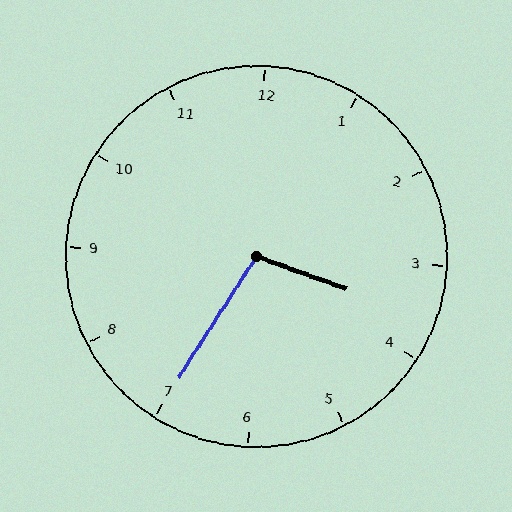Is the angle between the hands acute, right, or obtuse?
It is obtuse.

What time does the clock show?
3:35.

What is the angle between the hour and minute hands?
Approximately 102 degrees.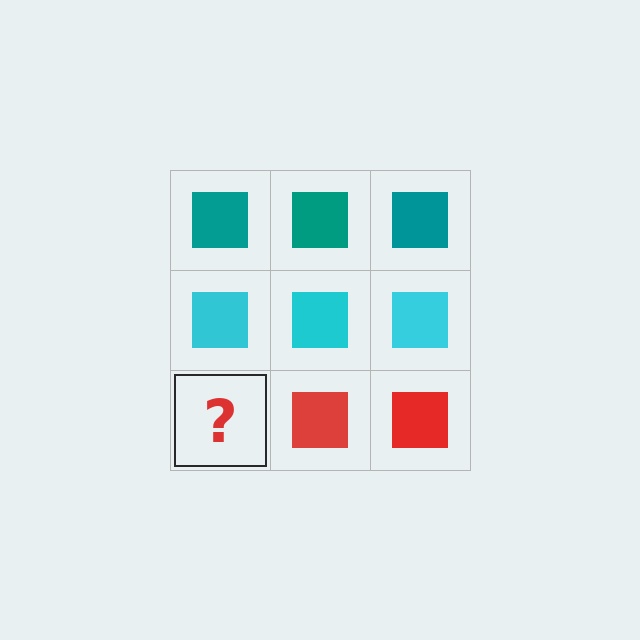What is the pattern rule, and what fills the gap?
The rule is that each row has a consistent color. The gap should be filled with a red square.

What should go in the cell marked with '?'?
The missing cell should contain a red square.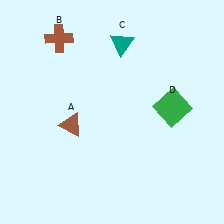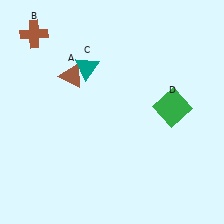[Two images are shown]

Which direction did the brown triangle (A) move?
The brown triangle (A) moved up.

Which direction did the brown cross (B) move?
The brown cross (B) moved left.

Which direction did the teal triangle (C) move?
The teal triangle (C) moved left.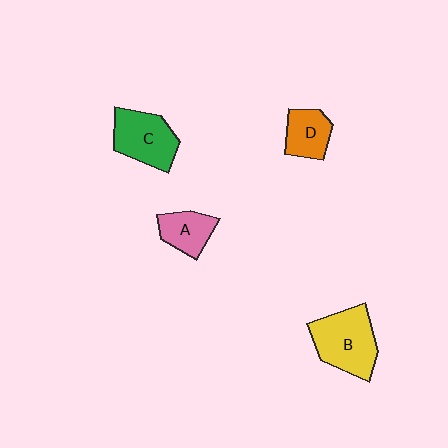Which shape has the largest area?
Shape B (yellow).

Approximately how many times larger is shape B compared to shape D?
Approximately 1.7 times.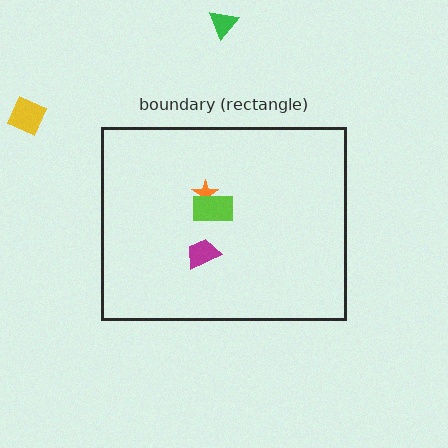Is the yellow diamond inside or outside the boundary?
Outside.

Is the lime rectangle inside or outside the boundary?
Inside.